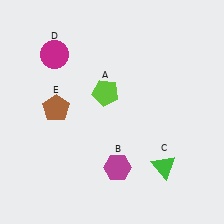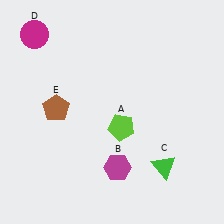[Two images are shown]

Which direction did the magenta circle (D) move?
The magenta circle (D) moved left.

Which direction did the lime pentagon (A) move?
The lime pentagon (A) moved down.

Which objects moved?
The objects that moved are: the lime pentagon (A), the magenta circle (D).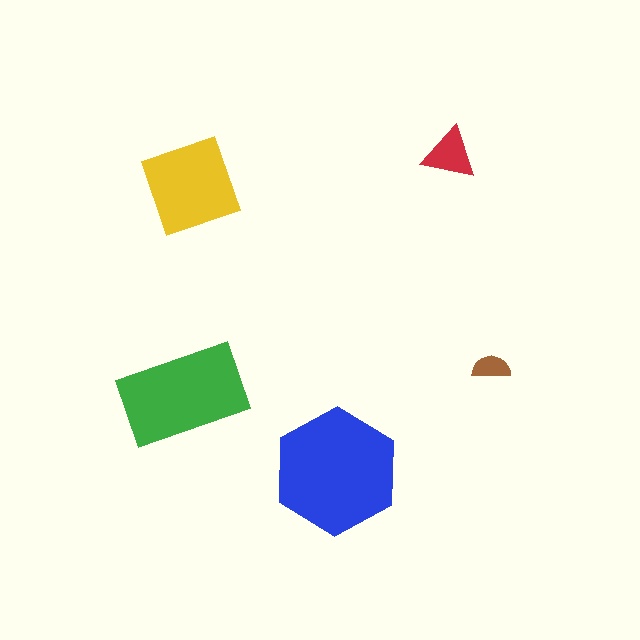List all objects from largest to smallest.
The blue hexagon, the green rectangle, the yellow square, the red triangle, the brown semicircle.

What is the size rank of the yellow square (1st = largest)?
3rd.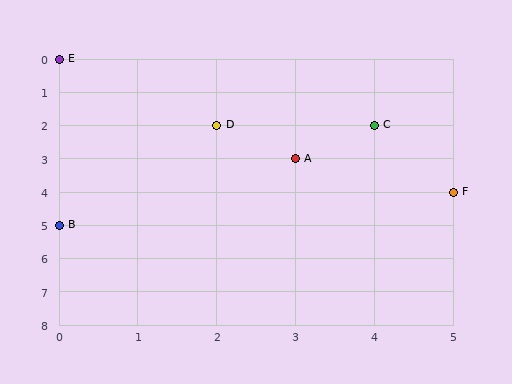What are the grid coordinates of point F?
Point F is at grid coordinates (5, 4).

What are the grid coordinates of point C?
Point C is at grid coordinates (4, 2).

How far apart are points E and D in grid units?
Points E and D are 2 columns and 2 rows apart (about 2.8 grid units diagonally).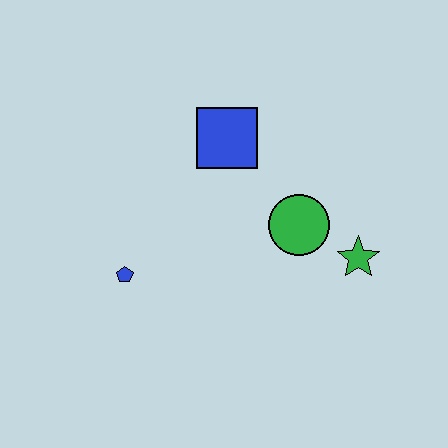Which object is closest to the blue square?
The green circle is closest to the blue square.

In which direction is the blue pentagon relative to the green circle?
The blue pentagon is to the left of the green circle.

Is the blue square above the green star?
Yes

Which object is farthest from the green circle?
The blue pentagon is farthest from the green circle.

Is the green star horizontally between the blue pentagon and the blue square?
No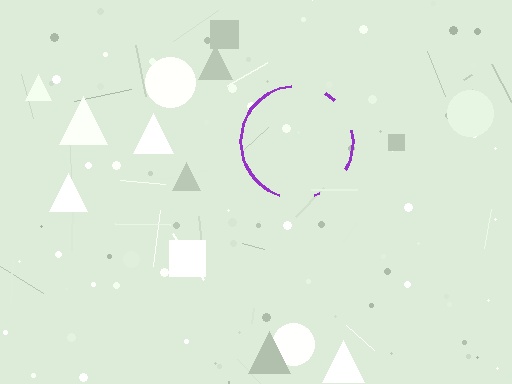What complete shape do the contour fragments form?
The contour fragments form a circle.